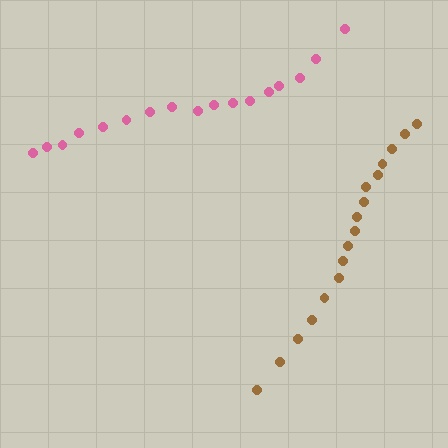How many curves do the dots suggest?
There are 2 distinct paths.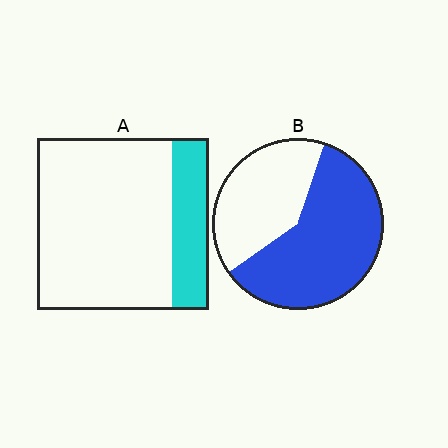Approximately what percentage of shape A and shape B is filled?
A is approximately 20% and B is approximately 60%.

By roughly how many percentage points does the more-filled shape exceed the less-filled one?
By roughly 40 percentage points (B over A).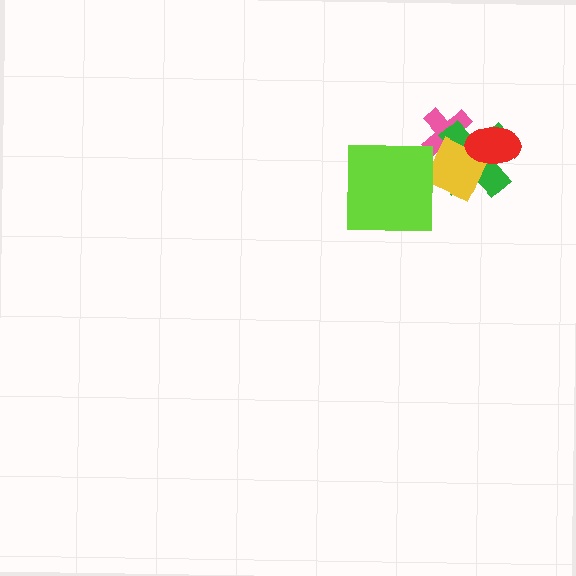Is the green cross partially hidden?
Yes, it is partially covered by another shape.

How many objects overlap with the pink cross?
3 objects overlap with the pink cross.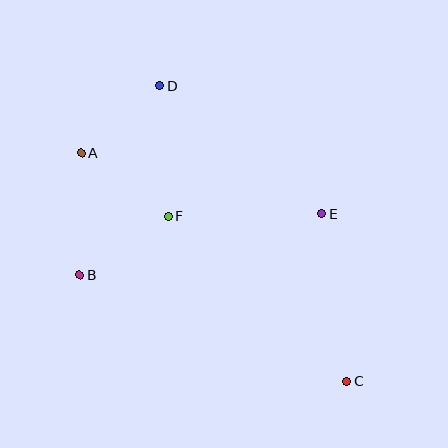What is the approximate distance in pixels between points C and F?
The distance between C and F is approximately 243 pixels.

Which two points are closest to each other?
Points A and D are closest to each other.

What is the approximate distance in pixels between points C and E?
The distance between C and E is approximately 169 pixels.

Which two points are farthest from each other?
Points A and C are farthest from each other.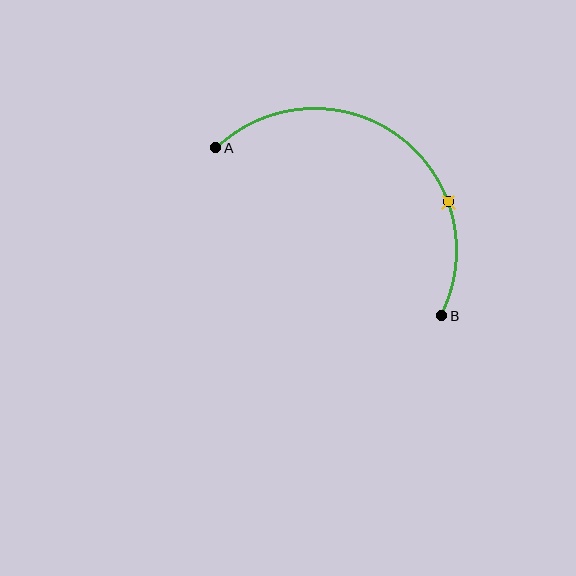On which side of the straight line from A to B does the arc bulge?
The arc bulges above and to the right of the straight line connecting A and B.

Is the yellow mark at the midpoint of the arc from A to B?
No. The yellow mark lies on the arc but is closer to endpoint B. The arc midpoint would be at the point on the curve equidistant along the arc from both A and B.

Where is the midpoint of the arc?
The arc midpoint is the point on the curve farthest from the straight line joining A and B. It sits above and to the right of that line.